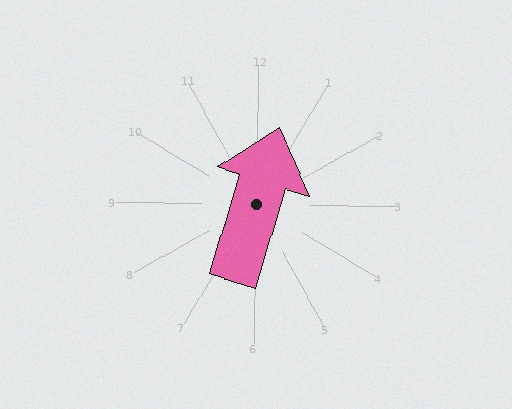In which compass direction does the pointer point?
North.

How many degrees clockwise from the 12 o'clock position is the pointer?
Approximately 16 degrees.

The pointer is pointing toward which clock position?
Roughly 1 o'clock.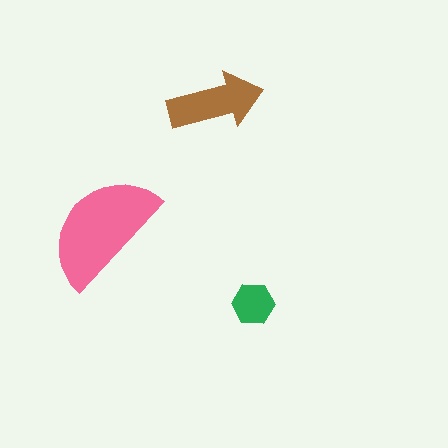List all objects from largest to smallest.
The pink semicircle, the brown arrow, the green hexagon.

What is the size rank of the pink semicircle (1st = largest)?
1st.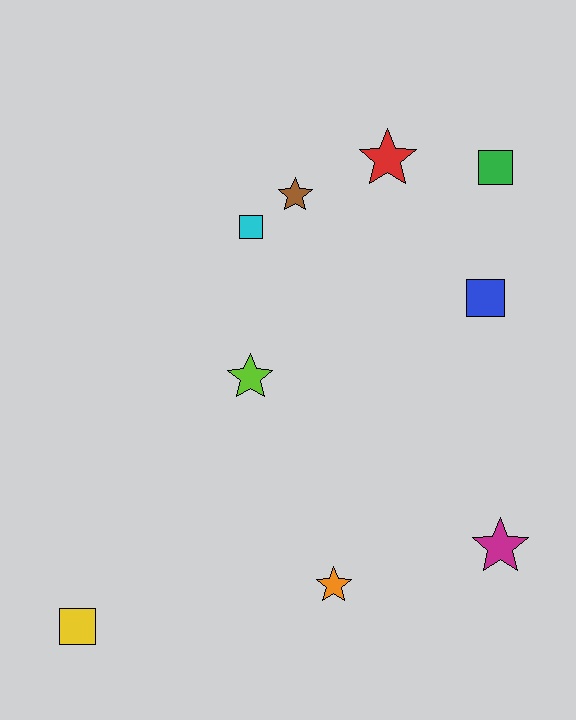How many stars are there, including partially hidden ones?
There are 5 stars.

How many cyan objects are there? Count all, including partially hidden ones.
There is 1 cyan object.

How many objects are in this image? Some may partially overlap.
There are 9 objects.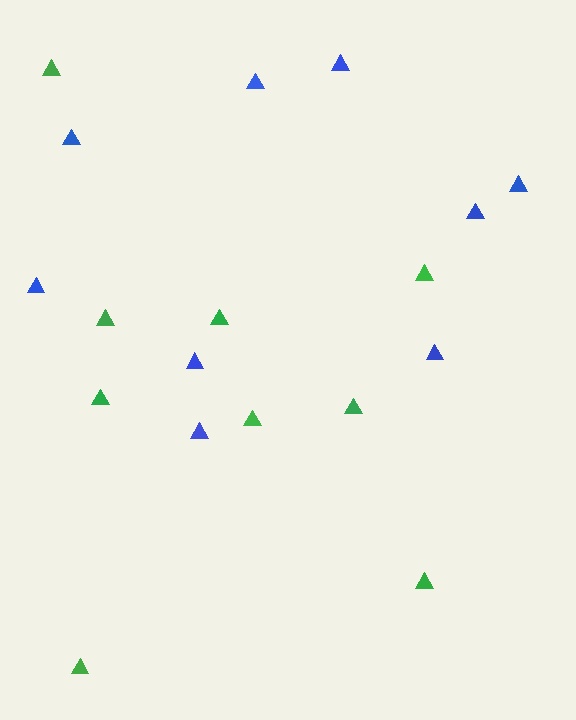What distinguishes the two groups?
There are 2 groups: one group of green triangles (9) and one group of blue triangles (9).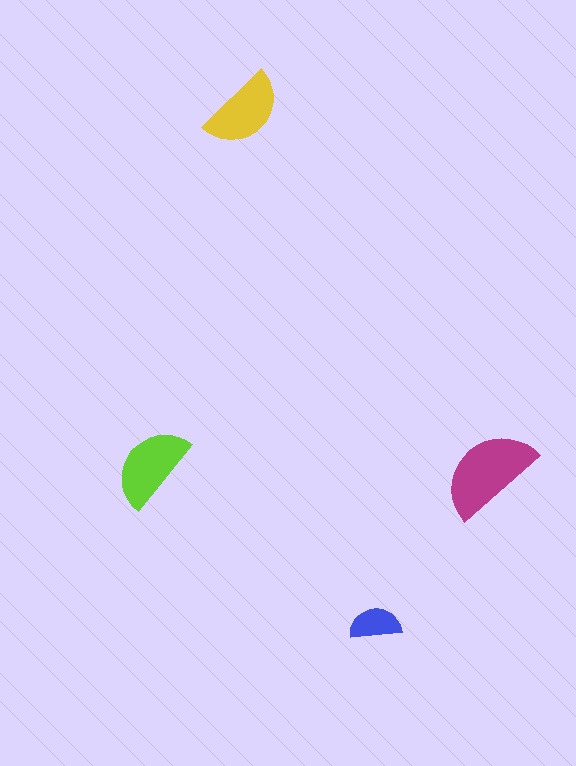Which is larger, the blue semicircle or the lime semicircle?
The lime one.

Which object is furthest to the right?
The magenta semicircle is rightmost.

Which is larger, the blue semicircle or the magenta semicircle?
The magenta one.